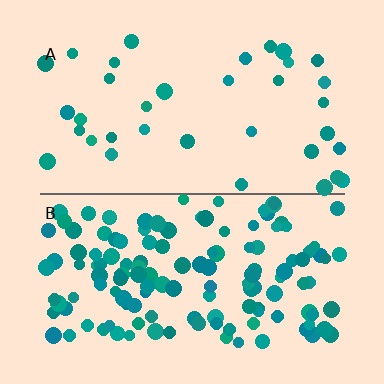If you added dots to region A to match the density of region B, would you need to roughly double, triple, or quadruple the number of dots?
Approximately quadruple.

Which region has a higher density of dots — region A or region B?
B (the bottom).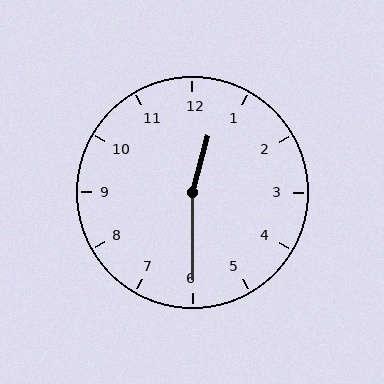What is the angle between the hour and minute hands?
Approximately 165 degrees.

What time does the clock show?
12:30.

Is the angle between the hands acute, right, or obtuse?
It is obtuse.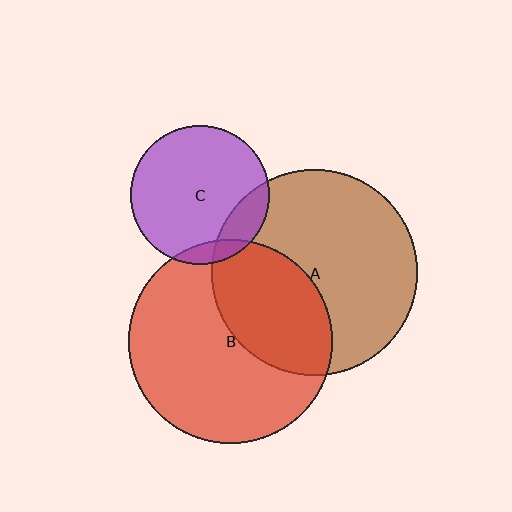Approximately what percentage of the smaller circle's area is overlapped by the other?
Approximately 35%.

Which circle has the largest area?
Circle A (brown).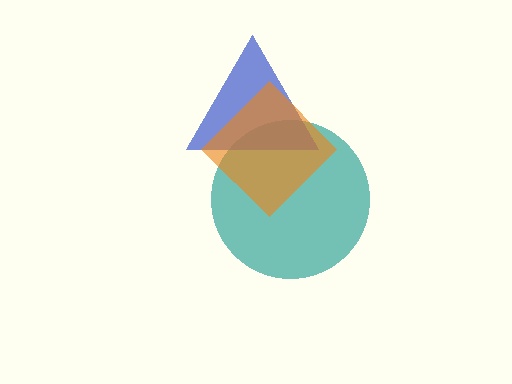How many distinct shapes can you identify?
There are 3 distinct shapes: a teal circle, a blue triangle, an orange diamond.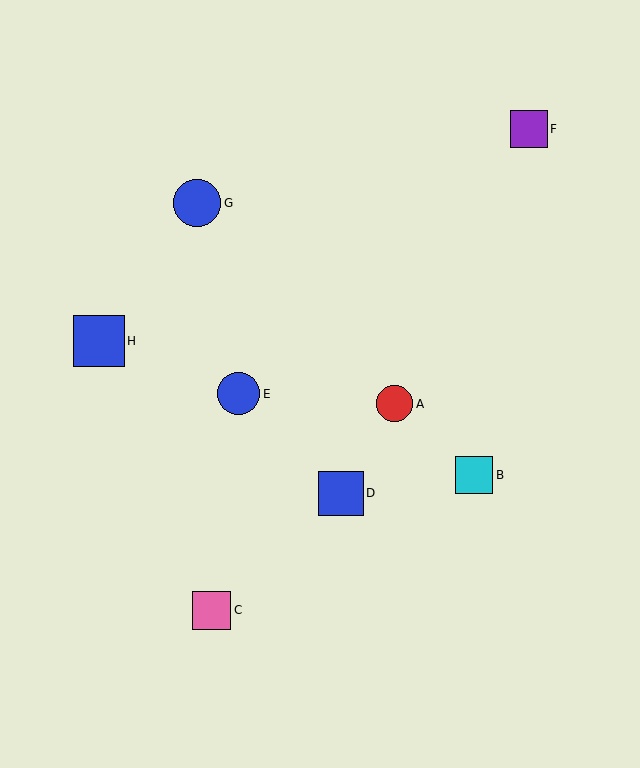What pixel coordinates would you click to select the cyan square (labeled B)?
Click at (474, 475) to select the cyan square B.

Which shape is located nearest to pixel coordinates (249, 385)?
The blue circle (labeled E) at (239, 394) is nearest to that location.